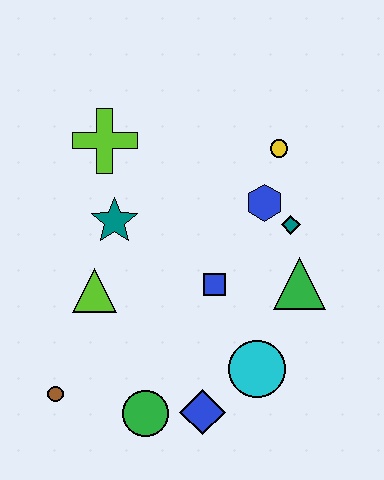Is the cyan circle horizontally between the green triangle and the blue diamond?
Yes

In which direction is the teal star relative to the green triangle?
The teal star is to the left of the green triangle.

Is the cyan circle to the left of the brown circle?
No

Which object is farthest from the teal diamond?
The brown circle is farthest from the teal diamond.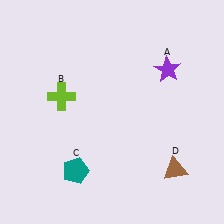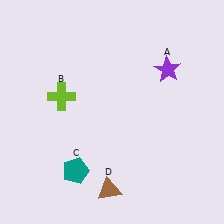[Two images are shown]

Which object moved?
The brown triangle (D) moved left.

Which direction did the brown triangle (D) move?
The brown triangle (D) moved left.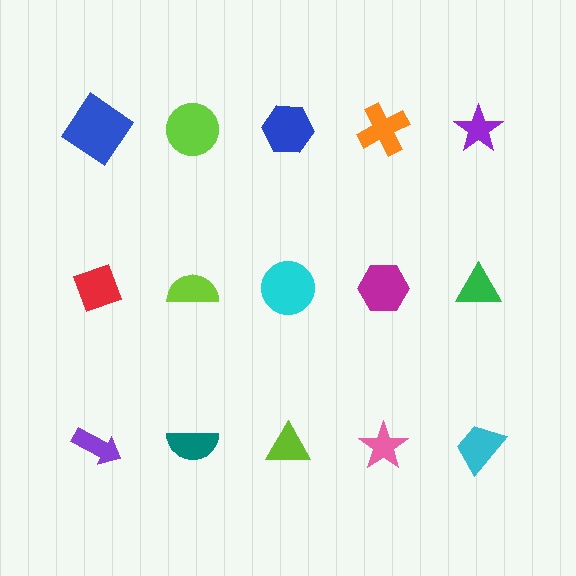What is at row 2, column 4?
A magenta hexagon.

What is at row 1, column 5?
A purple star.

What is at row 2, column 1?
A red diamond.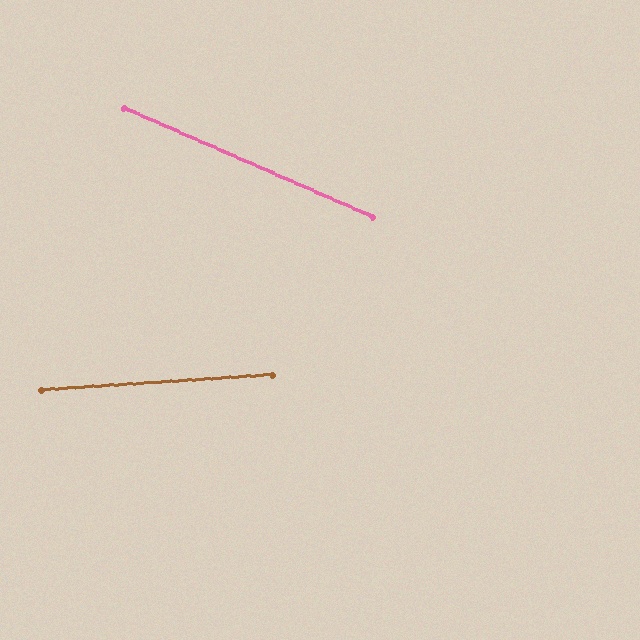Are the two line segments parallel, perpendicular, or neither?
Neither parallel nor perpendicular — they differ by about 27°.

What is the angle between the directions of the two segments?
Approximately 27 degrees.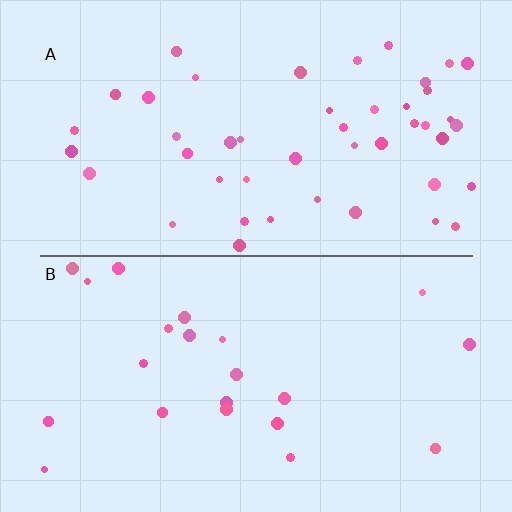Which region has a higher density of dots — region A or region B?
A (the top).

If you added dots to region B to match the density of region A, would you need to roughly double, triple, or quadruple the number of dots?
Approximately double.